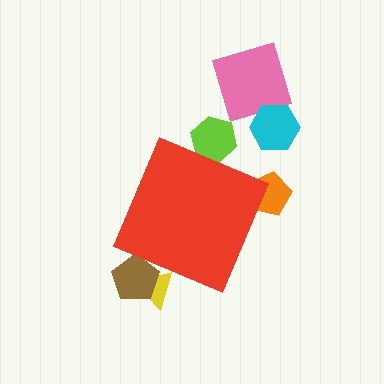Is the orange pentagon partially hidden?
Yes, the orange pentagon is partially hidden behind the red diamond.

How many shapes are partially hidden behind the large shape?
4 shapes are partially hidden.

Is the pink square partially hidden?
No, the pink square is fully visible.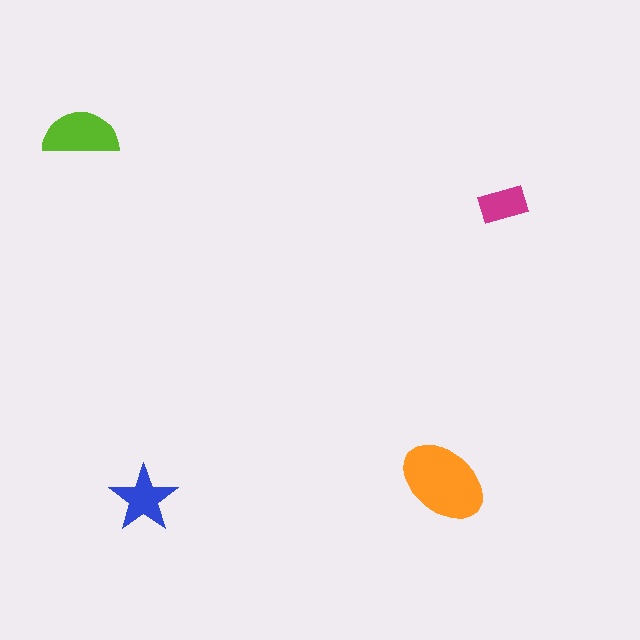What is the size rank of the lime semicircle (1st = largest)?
2nd.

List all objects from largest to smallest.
The orange ellipse, the lime semicircle, the blue star, the magenta rectangle.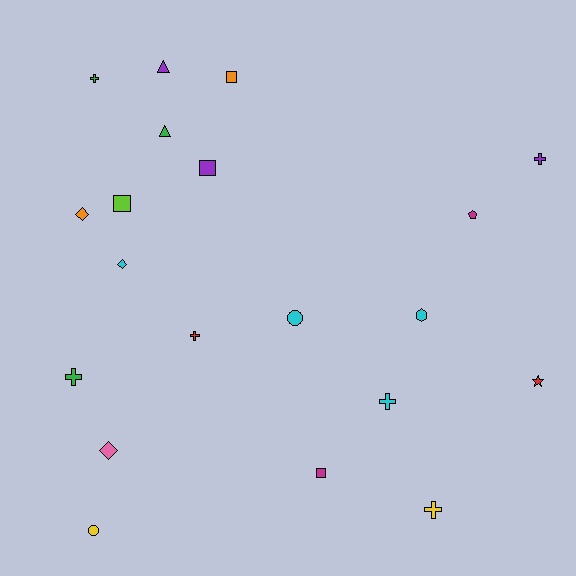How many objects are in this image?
There are 20 objects.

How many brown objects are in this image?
There are no brown objects.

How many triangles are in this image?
There are 2 triangles.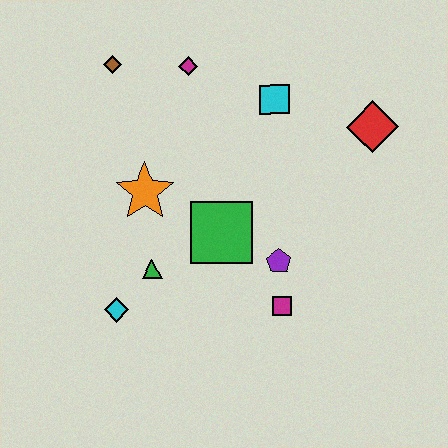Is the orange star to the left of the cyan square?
Yes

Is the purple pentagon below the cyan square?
Yes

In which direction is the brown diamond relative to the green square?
The brown diamond is above the green square.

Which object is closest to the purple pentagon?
The magenta square is closest to the purple pentagon.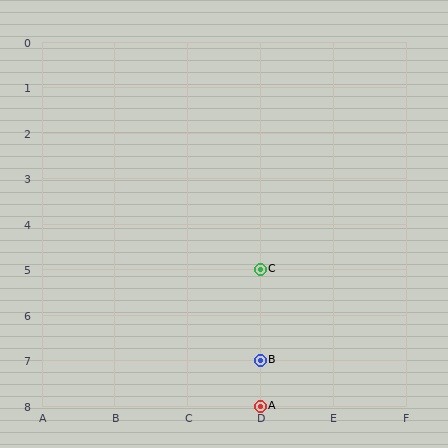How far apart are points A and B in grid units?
Points A and B are 1 row apart.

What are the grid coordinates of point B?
Point B is at grid coordinates (D, 7).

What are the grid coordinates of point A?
Point A is at grid coordinates (D, 8).